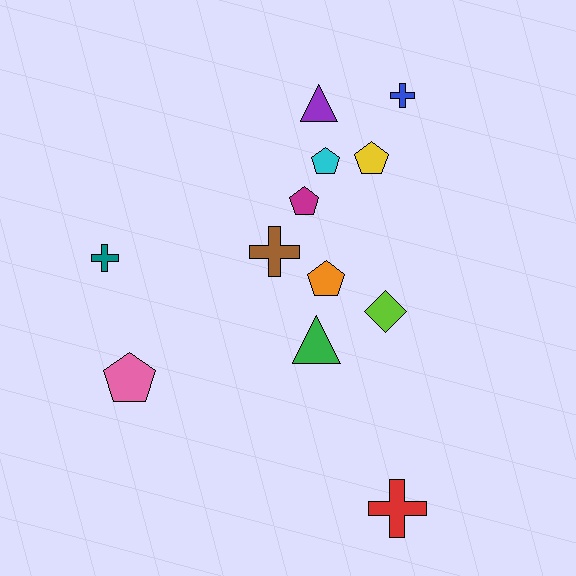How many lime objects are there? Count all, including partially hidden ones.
There is 1 lime object.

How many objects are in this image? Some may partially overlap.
There are 12 objects.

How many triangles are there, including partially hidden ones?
There are 2 triangles.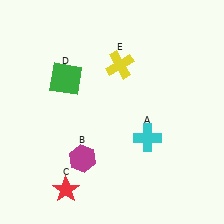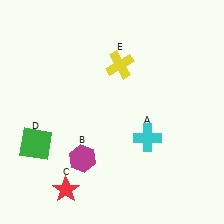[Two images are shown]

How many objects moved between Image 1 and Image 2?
1 object moved between the two images.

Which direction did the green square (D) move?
The green square (D) moved down.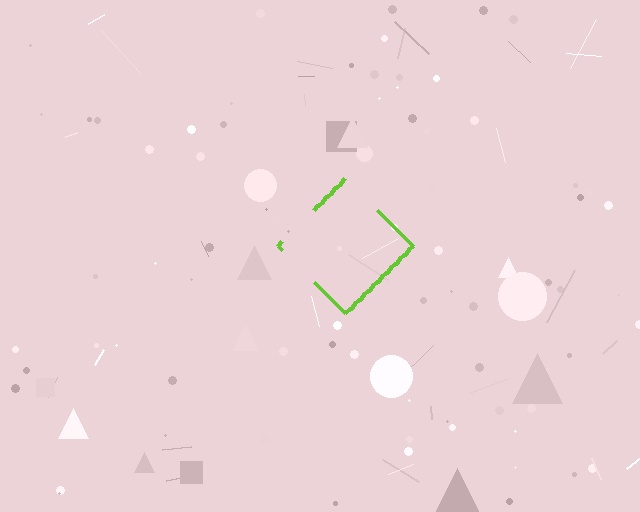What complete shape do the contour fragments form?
The contour fragments form a diamond.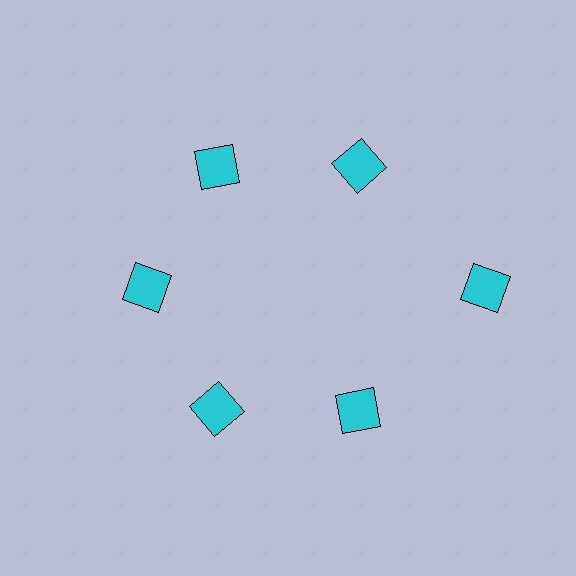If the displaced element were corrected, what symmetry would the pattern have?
It would have 6-fold rotational symmetry — the pattern would map onto itself every 60 degrees.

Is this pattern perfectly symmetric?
No. The 6 cyan squares are arranged in a ring, but one element near the 3 o'clock position is pushed outward from the center, breaking the 6-fold rotational symmetry.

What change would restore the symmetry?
The symmetry would be restored by moving it inward, back onto the ring so that all 6 squares sit at equal angles and equal distance from the center.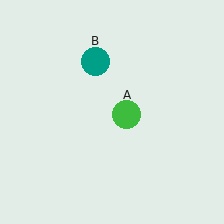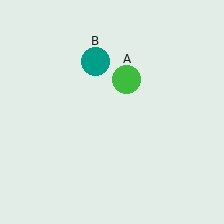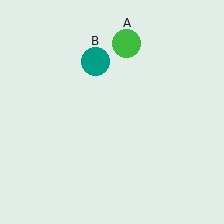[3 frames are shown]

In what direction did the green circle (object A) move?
The green circle (object A) moved up.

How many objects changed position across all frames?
1 object changed position: green circle (object A).